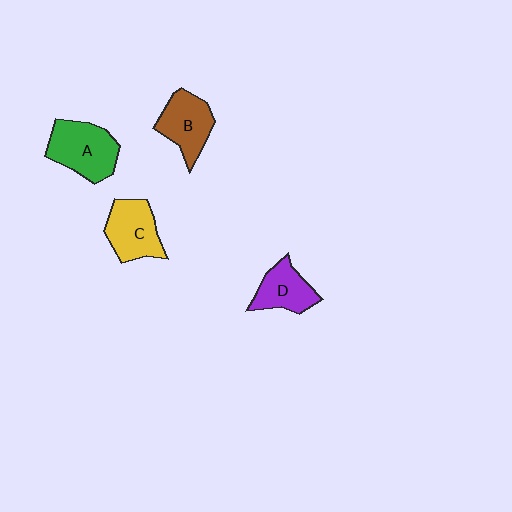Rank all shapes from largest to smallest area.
From largest to smallest: A (green), C (yellow), B (brown), D (purple).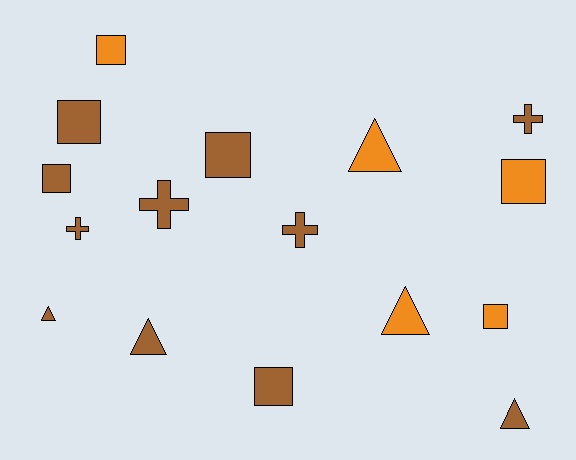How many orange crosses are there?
There are no orange crosses.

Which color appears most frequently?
Brown, with 11 objects.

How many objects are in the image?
There are 16 objects.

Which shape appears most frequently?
Square, with 7 objects.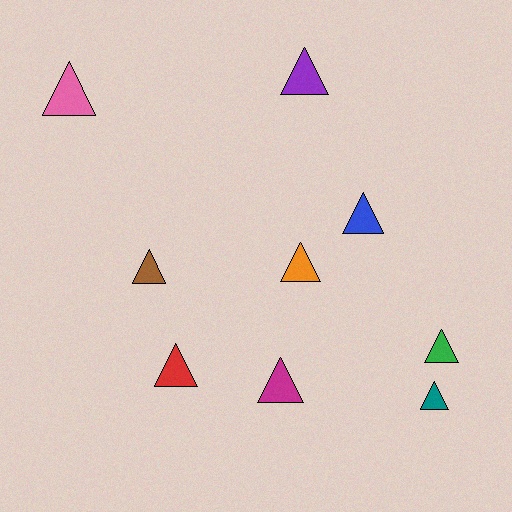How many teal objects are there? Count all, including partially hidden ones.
There is 1 teal object.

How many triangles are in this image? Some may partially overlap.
There are 9 triangles.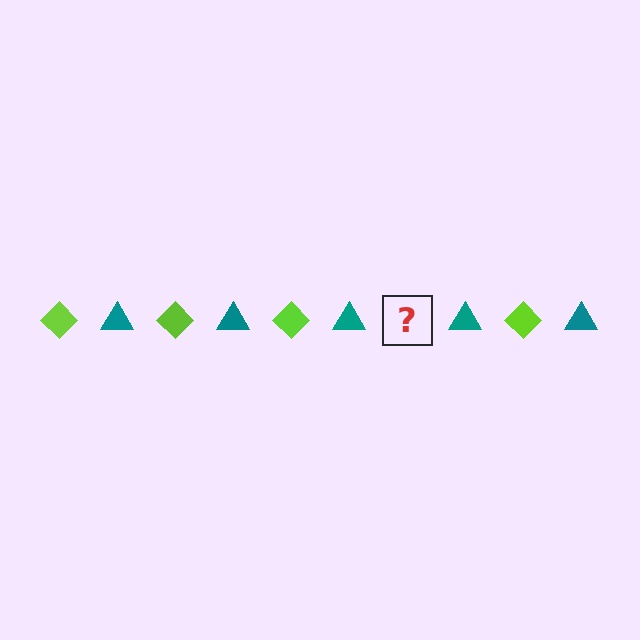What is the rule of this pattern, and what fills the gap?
The rule is that the pattern alternates between lime diamond and teal triangle. The gap should be filled with a lime diamond.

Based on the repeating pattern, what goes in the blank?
The blank should be a lime diamond.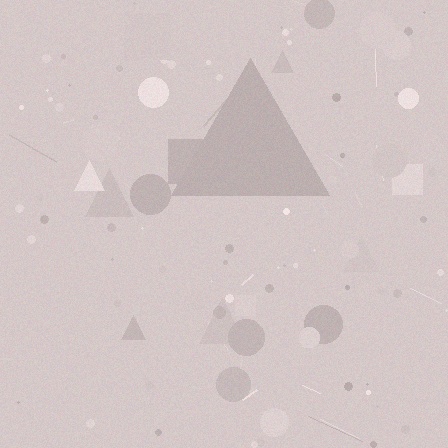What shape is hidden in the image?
A triangle is hidden in the image.